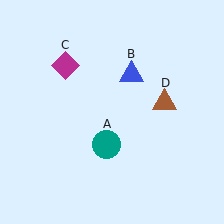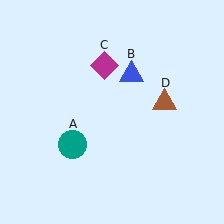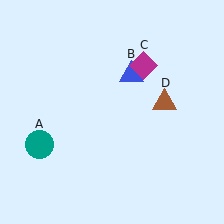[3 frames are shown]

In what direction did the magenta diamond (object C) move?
The magenta diamond (object C) moved right.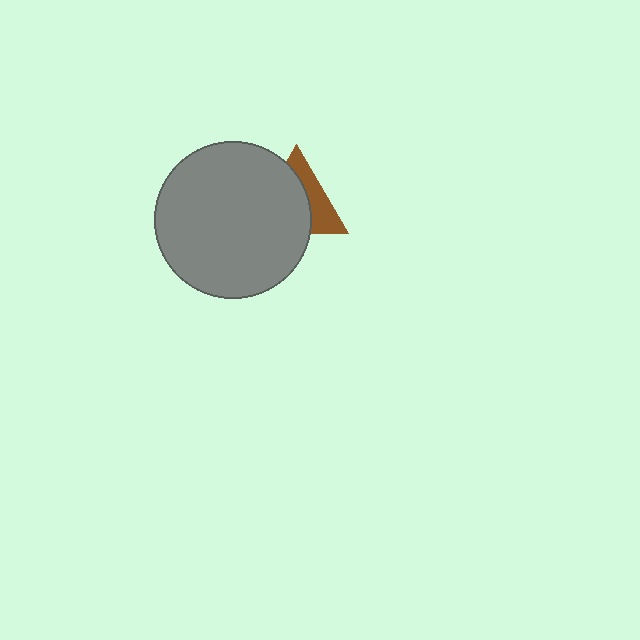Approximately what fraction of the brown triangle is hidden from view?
Roughly 61% of the brown triangle is hidden behind the gray circle.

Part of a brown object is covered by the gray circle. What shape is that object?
It is a triangle.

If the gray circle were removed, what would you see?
You would see the complete brown triangle.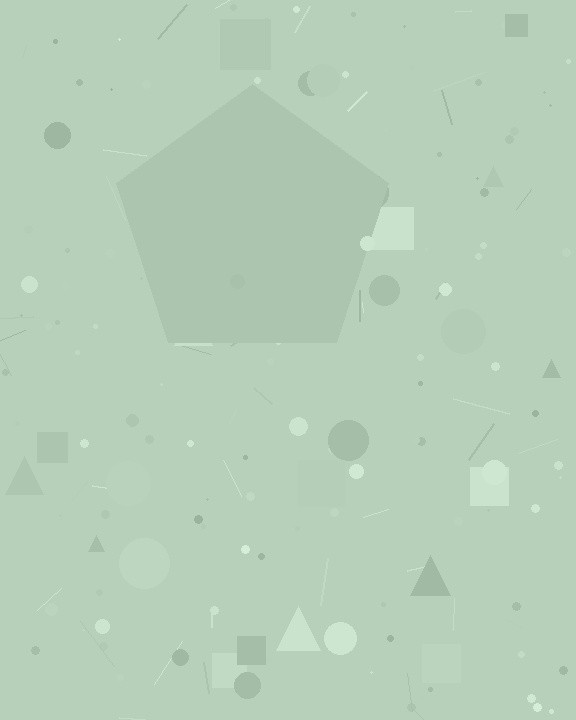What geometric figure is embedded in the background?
A pentagon is embedded in the background.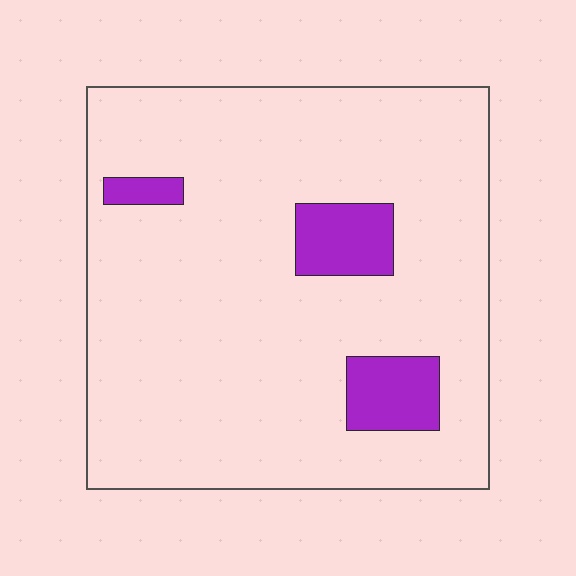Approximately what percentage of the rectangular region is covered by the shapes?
Approximately 10%.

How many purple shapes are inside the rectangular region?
3.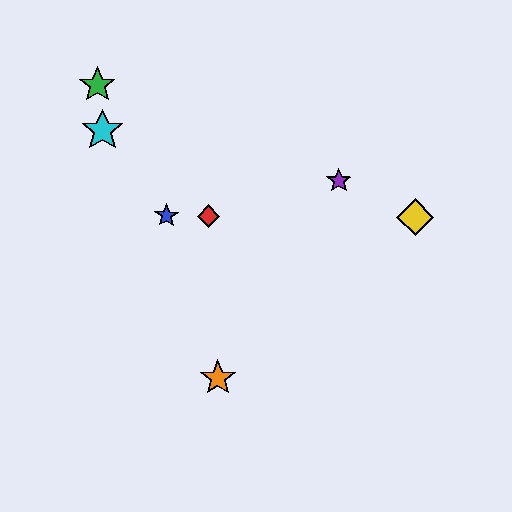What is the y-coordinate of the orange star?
The orange star is at y≈378.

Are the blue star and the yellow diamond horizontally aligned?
Yes, both are at y≈216.